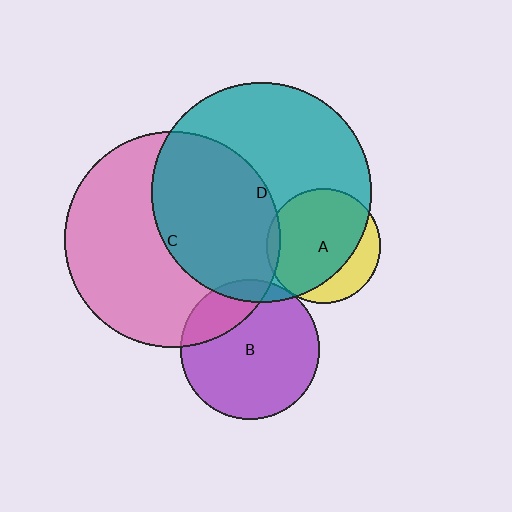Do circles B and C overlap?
Yes.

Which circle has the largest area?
Circle D (teal).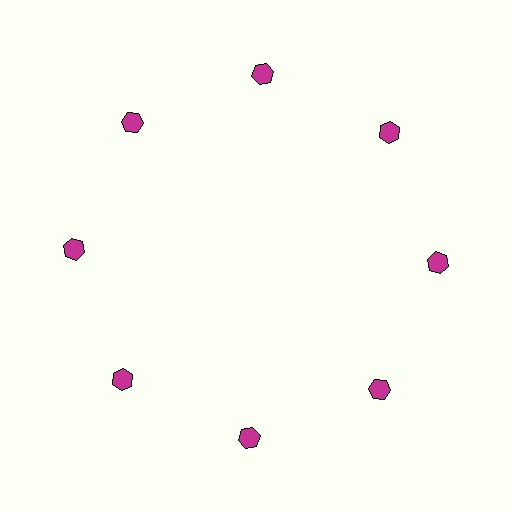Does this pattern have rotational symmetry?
Yes, this pattern has 8-fold rotational symmetry. It looks the same after rotating 45 degrees around the center.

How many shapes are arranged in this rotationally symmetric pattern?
There are 8 shapes, arranged in 8 groups of 1.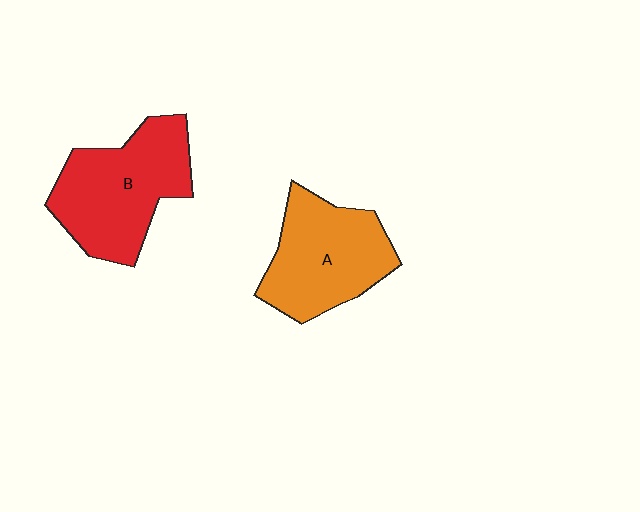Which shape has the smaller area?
Shape A (orange).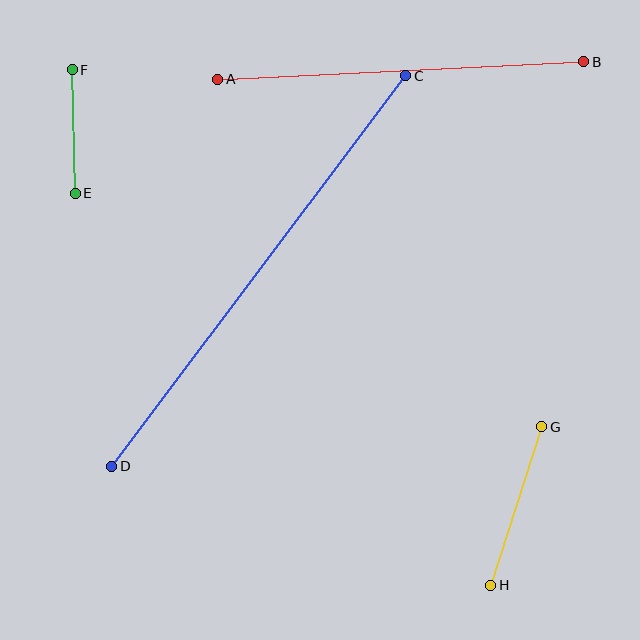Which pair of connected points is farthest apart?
Points C and D are farthest apart.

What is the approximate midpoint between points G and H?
The midpoint is at approximately (516, 506) pixels.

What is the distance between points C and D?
The distance is approximately 489 pixels.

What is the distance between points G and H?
The distance is approximately 167 pixels.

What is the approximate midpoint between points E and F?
The midpoint is at approximately (74, 131) pixels.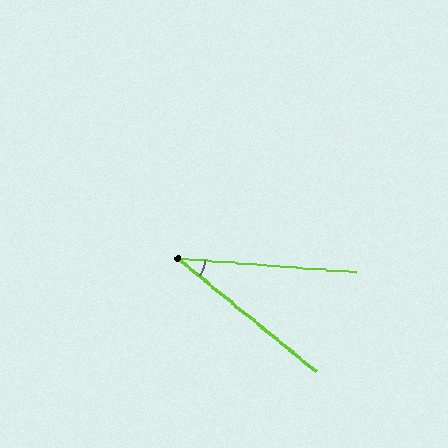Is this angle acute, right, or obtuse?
It is acute.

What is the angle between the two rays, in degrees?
Approximately 35 degrees.